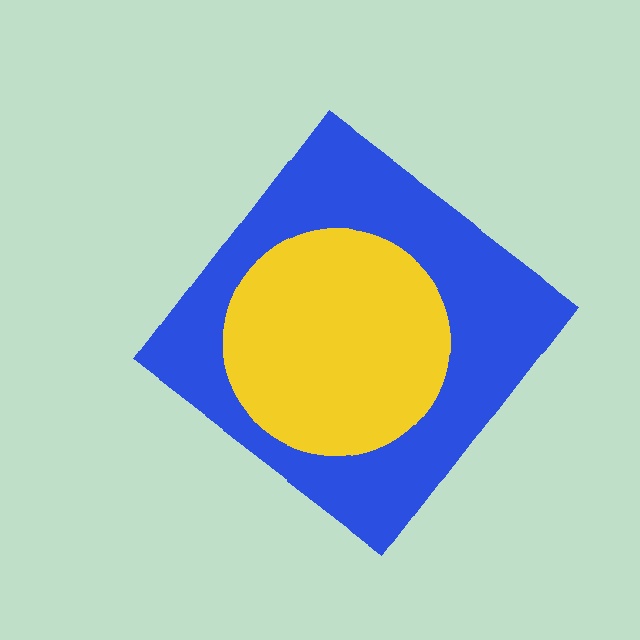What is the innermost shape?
The yellow circle.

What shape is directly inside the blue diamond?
The yellow circle.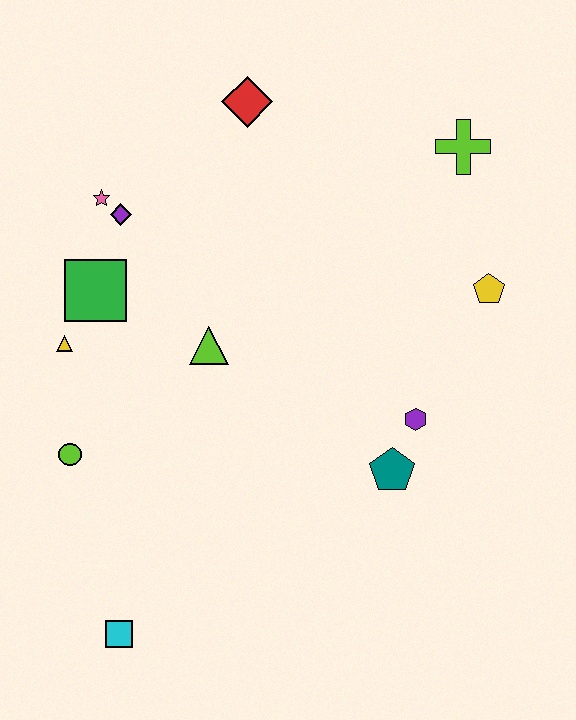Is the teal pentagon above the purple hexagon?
No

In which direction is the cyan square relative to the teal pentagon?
The cyan square is to the left of the teal pentagon.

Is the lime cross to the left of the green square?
No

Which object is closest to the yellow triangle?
The green square is closest to the yellow triangle.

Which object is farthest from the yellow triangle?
The lime cross is farthest from the yellow triangle.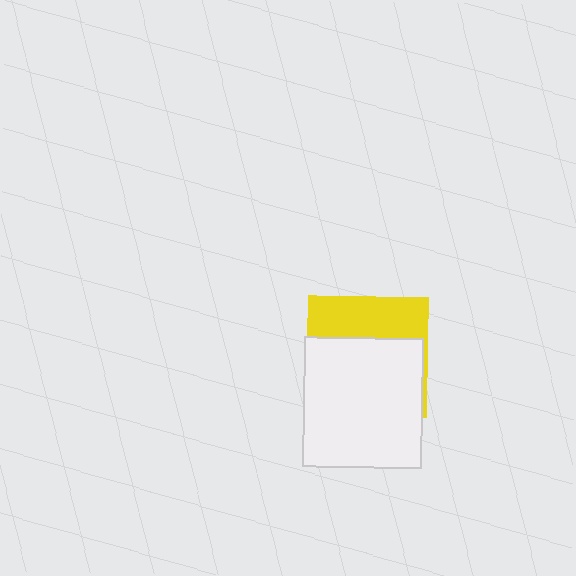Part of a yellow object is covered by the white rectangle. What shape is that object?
It is a square.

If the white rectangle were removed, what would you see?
You would see the complete yellow square.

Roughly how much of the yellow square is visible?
A small part of it is visible (roughly 36%).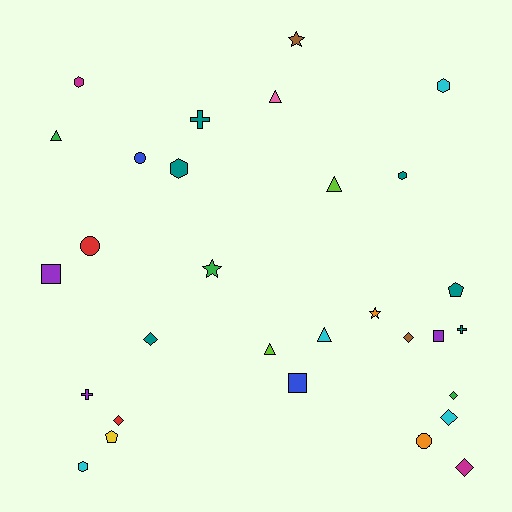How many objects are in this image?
There are 30 objects.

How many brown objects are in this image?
There are 2 brown objects.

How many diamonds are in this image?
There are 6 diamonds.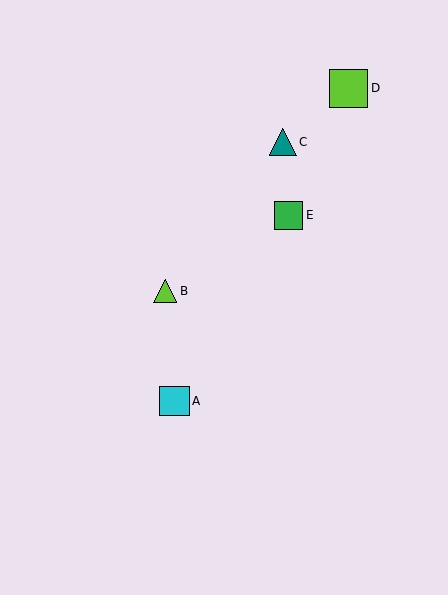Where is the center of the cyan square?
The center of the cyan square is at (174, 401).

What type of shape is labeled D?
Shape D is a lime square.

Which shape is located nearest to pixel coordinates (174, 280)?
The lime triangle (labeled B) at (165, 291) is nearest to that location.